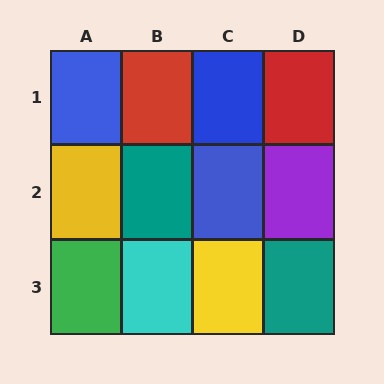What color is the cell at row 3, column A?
Green.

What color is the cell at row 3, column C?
Yellow.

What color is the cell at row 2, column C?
Blue.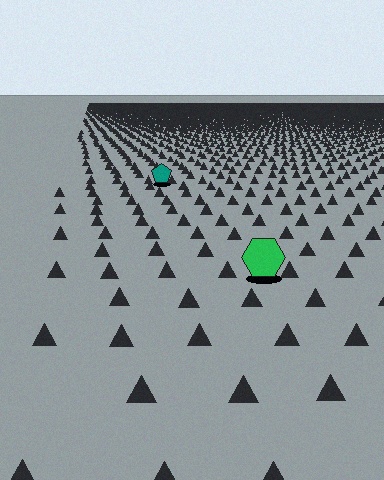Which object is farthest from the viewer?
The teal pentagon is farthest from the viewer. It appears smaller and the ground texture around it is denser.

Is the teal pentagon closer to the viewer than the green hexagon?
No. The green hexagon is closer — you can tell from the texture gradient: the ground texture is coarser near it.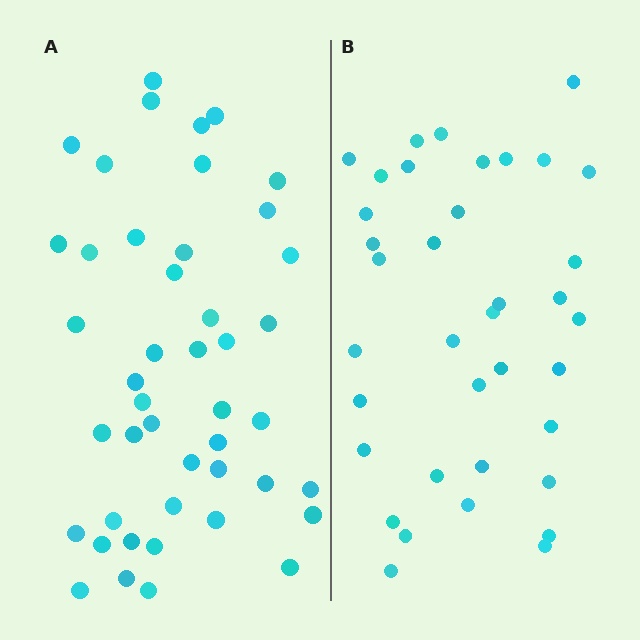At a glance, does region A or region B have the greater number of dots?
Region A (the left region) has more dots.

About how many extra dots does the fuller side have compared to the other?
Region A has roughly 8 or so more dots than region B.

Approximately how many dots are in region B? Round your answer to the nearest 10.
About 40 dots. (The exact count is 37, which rounds to 40.)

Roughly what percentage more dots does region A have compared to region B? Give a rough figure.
About 20% more.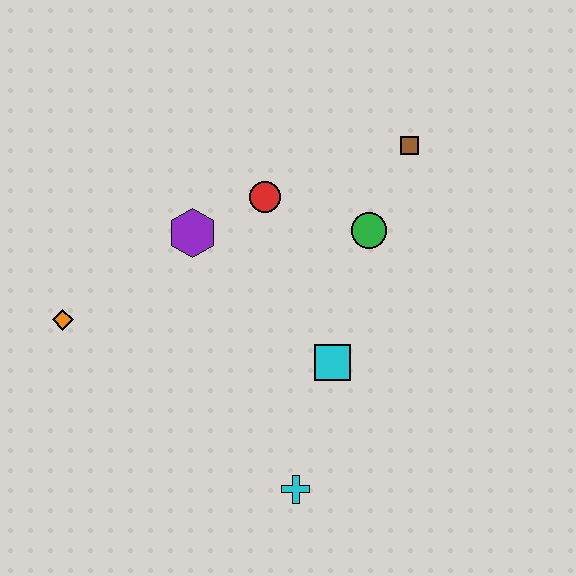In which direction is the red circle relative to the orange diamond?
The red circle is to the right of the orange diamond.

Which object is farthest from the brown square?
The orange diamond is farthest from the brown square.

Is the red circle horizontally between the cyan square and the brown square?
No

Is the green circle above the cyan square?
Yes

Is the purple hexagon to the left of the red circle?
Yes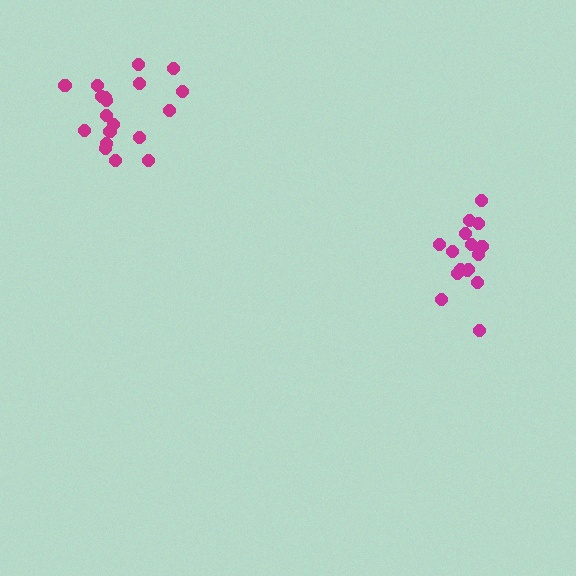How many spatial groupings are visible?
There are 2 spatial groupings.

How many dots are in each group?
Group 1: 16 dots, Group 2: 19 dots (35 total).